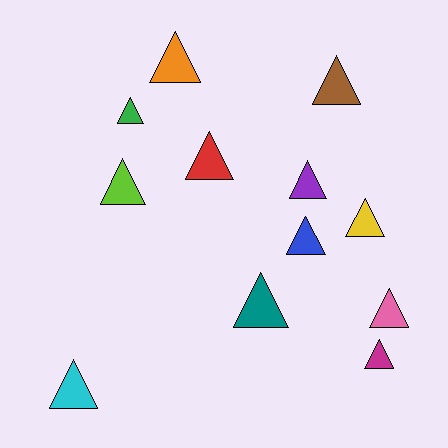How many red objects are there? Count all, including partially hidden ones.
There is 1 red object.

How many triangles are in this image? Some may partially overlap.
There are 12 triangles.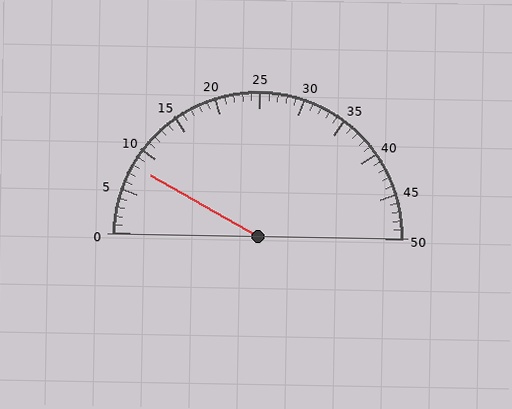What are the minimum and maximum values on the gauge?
The gauge ranges from 0 to 50.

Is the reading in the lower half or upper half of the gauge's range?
The reading is in the lower half of the range (0 to 50).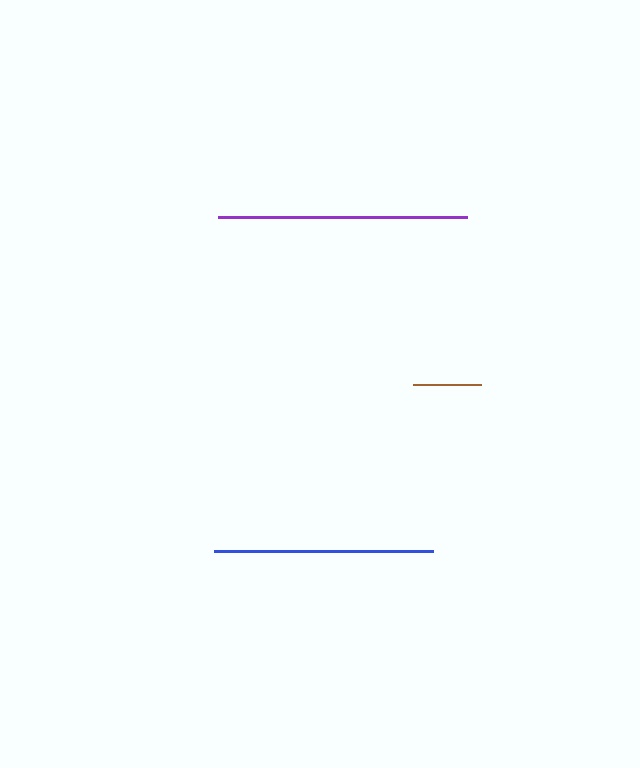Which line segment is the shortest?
The brown line is the shortest at approximately 68 pixels.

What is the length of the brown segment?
The brown segment is approximately 68 pixels long.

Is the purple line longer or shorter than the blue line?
The purple line is longer than the blue line.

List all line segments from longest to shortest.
From longest to shortest: purple, blue, brown.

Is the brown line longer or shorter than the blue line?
The blue line is longer than the brown line.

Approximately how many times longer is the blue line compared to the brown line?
The blue line is approximately 3.2 times the length of the brown line.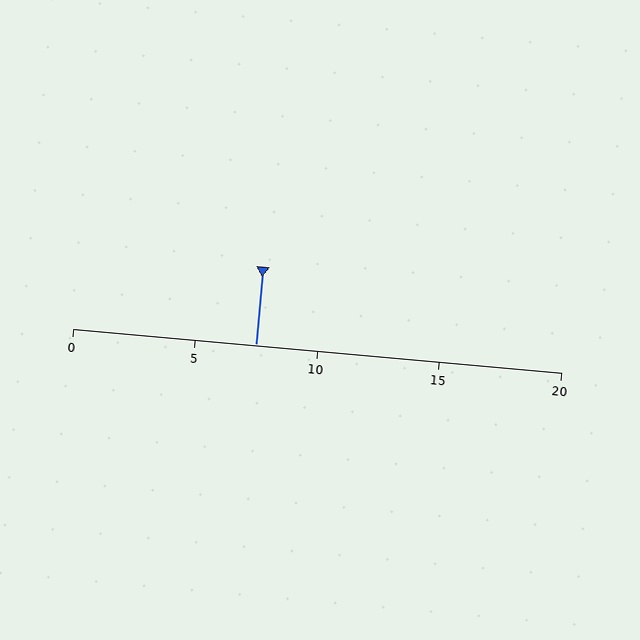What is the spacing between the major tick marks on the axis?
The major ticks are spaced 5 apart.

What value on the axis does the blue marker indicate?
The marker indicates approximately 7.5.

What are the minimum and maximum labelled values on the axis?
The axis runs from 0 to 20.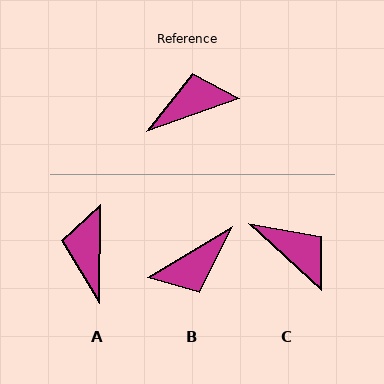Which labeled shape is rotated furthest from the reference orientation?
B, about 168 degrees away.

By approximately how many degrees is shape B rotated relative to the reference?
Approximately 168 degrees clockwise.